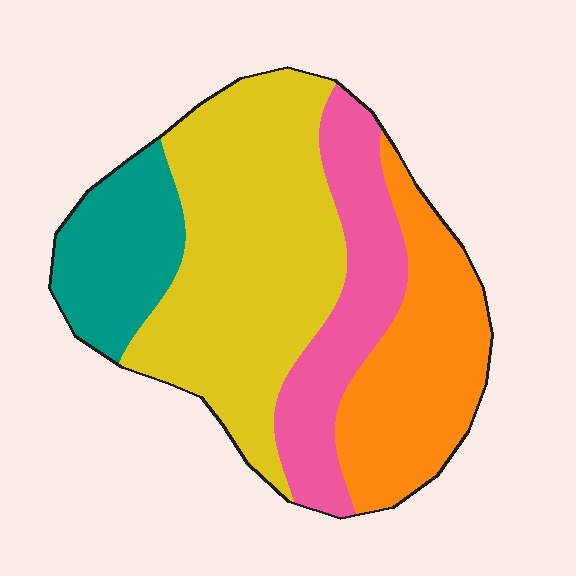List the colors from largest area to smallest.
From largest to smallest: yellow, orange, pink, teal.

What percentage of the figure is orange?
Orange covers around 25% of the figure.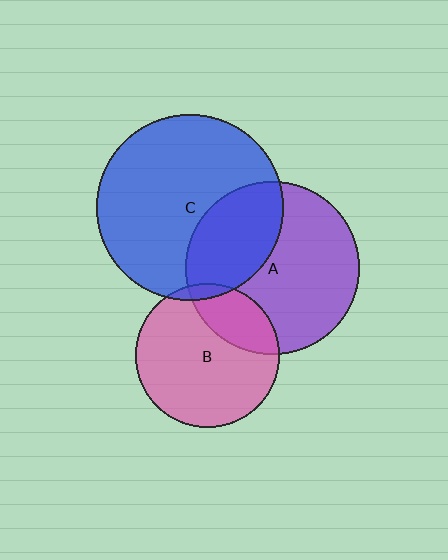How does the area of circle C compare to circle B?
Approximately 1.7 times.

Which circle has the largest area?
Circle C (blue).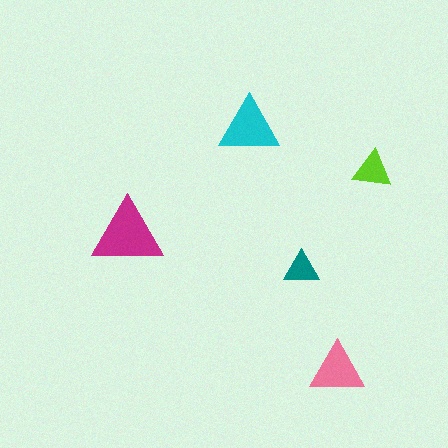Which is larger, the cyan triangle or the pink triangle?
The cyan one.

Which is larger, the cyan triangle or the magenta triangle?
The magenta one.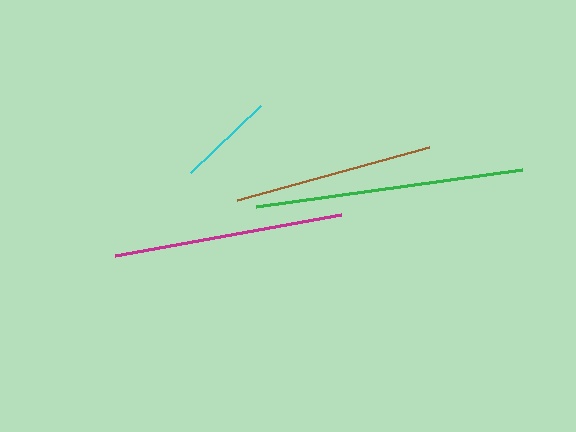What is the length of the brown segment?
The brown segment is approximately 200 pixels long.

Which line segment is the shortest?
The cyan line is the shortest at approximately 97 pixels.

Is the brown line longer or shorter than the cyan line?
The brown line is longer than the cyan line.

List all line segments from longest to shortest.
From longest to shortest: green, magenta, brown, cyan.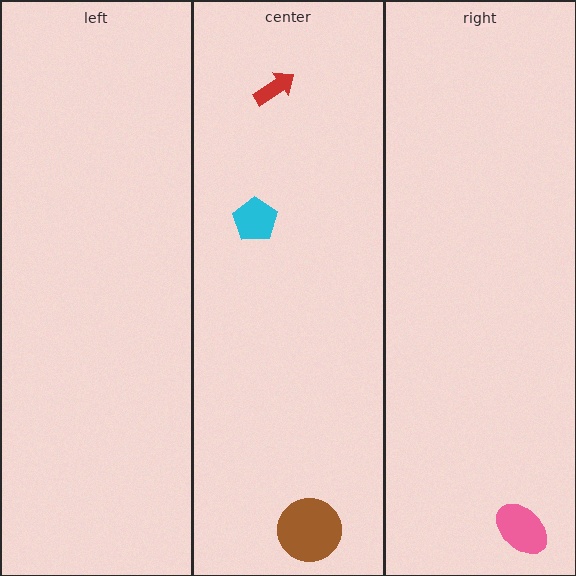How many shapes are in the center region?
3.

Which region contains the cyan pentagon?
The center region.